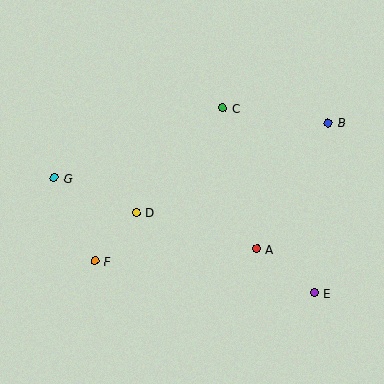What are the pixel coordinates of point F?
Point F is at (95, 261).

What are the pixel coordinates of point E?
Point E is at (315, 293).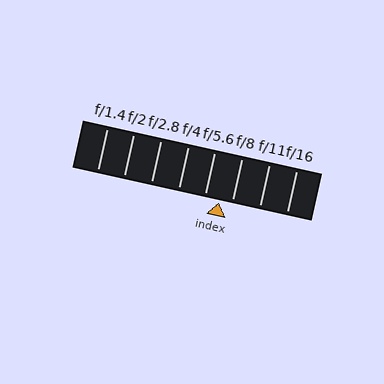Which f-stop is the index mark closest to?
The index mark is closest to f/8.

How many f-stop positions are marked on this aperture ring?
There are 8 f-stop positions marked.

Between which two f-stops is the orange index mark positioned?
The index mark is between f/5.6 and f/8.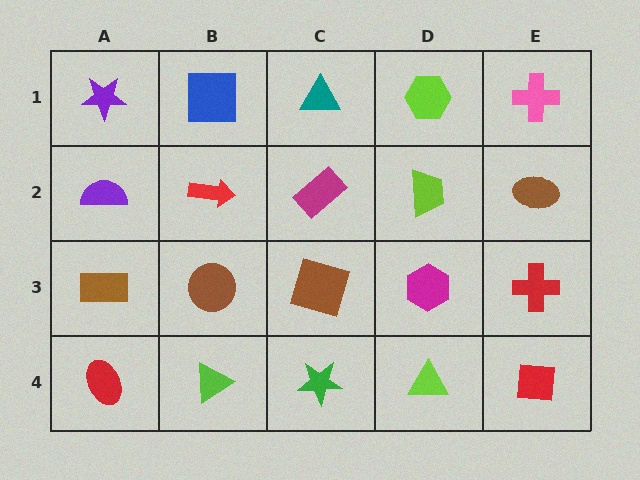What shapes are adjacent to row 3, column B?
A red arrow (row 2, column B), a lime triangle (row 4, column B), a brown rectangle (row 3, column A), a brown square (row 3, column C).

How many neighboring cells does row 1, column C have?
3.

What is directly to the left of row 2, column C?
A red arrow.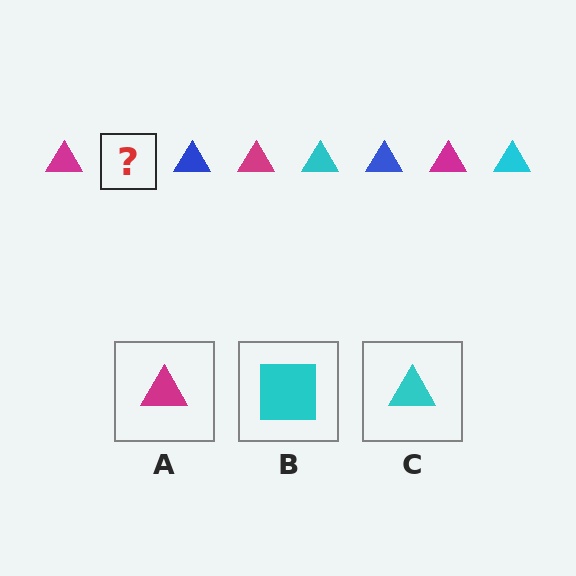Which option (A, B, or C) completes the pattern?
C.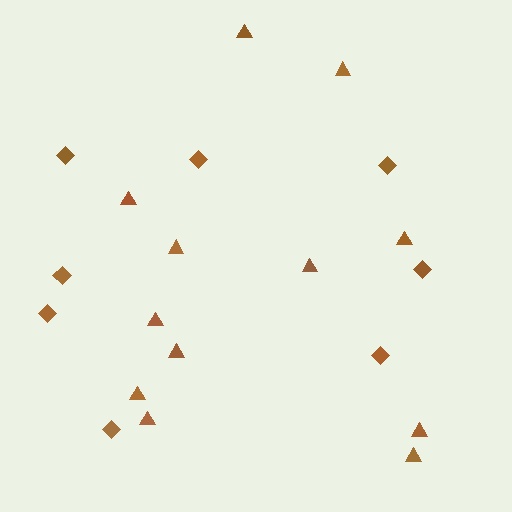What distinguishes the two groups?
There are 2 groups: one group of diamonds (8) and one group of triangles (12).